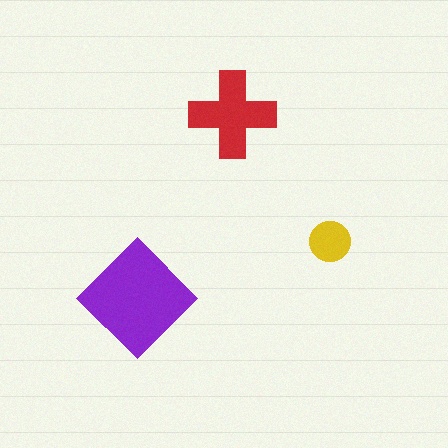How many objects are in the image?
There are 3 objects in the image.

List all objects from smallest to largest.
The yellow circle, the red cross, the purple diamond.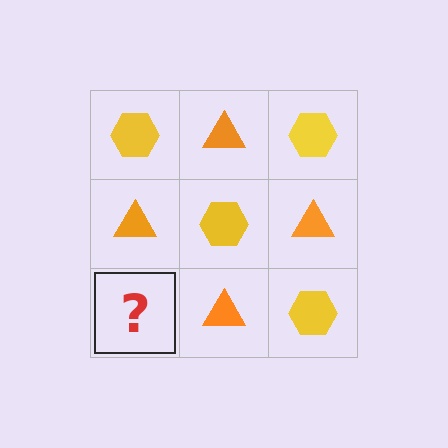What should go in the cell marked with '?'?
The missing cell should contain a yellow hexagon.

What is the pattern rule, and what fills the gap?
The rule is that it alternates yellow hexagon and orange triangle in a checkerboard pattern. The gap should be filled with a yellow hexagon.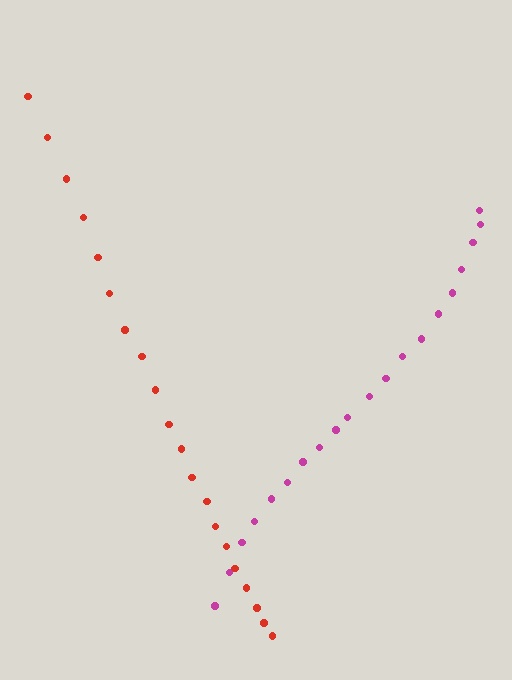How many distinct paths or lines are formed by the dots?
There are 2 distinct paths.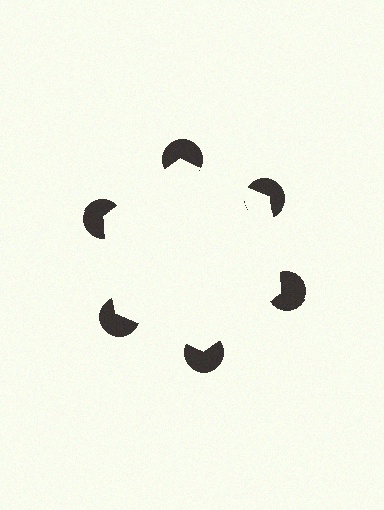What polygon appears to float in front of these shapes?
An illusory hexagon — its edges are inferred from the aligned wedge cuts in the pac-man discs, not physically drawn.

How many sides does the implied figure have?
6 sides.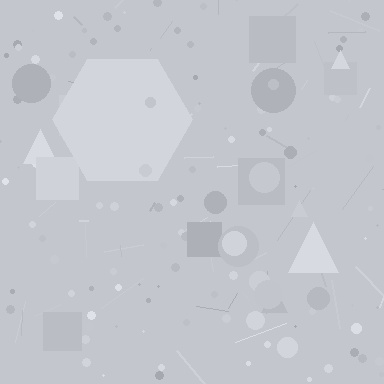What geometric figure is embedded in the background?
A hexagon is embedded in the background.